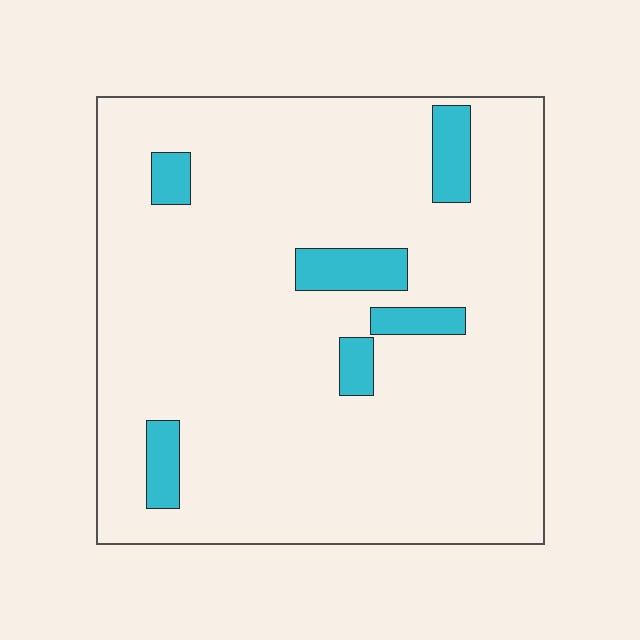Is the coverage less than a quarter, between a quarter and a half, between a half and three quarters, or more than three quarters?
Less than a quarter.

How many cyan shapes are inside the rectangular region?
6.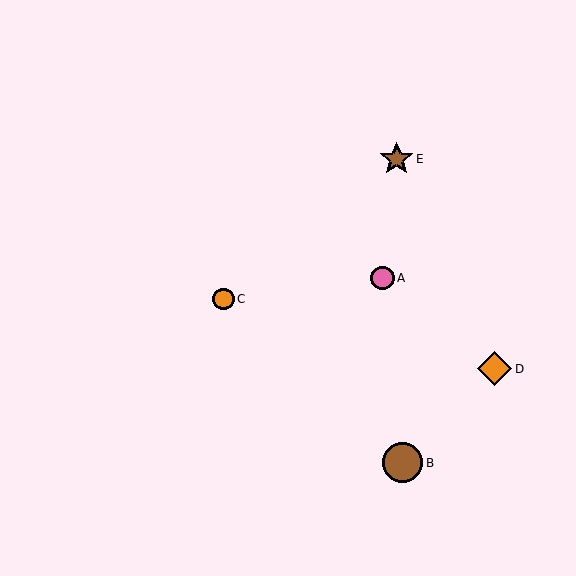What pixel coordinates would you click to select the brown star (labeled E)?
Click at (397, 159) to select the brown star E.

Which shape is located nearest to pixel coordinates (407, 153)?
The brown star (labeled E) at (397, 159) is nearest to that location.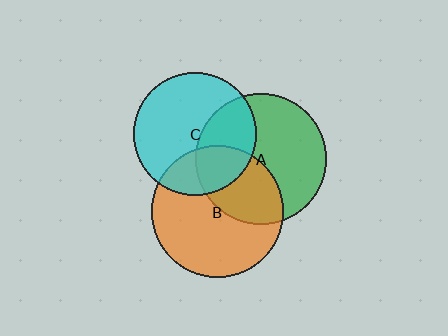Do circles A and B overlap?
Yes.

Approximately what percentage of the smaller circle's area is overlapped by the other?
Approximately 35%.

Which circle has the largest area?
Circle B (orange).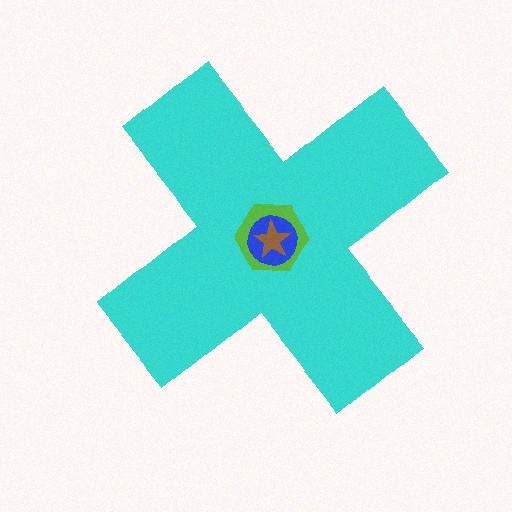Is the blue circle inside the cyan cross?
Yes.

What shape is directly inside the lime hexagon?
The blue circle.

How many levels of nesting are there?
4.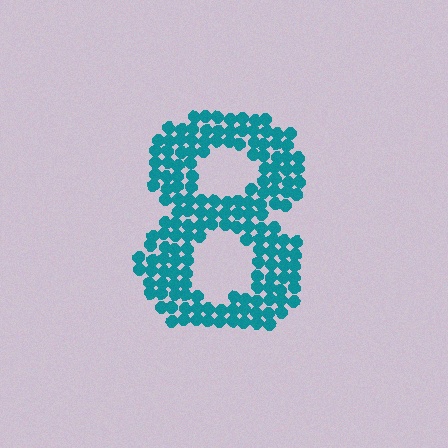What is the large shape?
The large shape is the digit 8.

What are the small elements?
The small elements are circles.